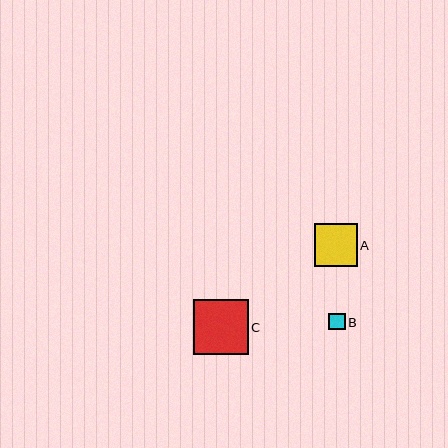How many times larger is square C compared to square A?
Square C is approximately 1.3 times the size of square A.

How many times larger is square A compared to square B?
Square A is approximately 2.6 times the size of square B.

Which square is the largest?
Square C is the largest with a size of approximately 55 pixels.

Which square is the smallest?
Square B is the smallest with a size of approximately 16 pixels.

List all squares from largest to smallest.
From largest to smallest: C, A, B.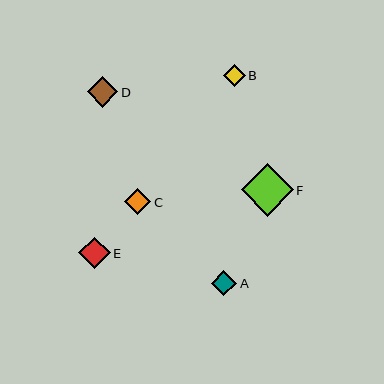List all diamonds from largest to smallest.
From largest to smallest: F, E, D, C, A, B.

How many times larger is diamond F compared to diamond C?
Diamond F is approximately 2.0 times the size of diamond C.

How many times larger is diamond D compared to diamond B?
Diamond D is approximately 1.4 times the size of diamond B.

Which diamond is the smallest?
Diamond B is the smallest with a size of approximately 22 pixels.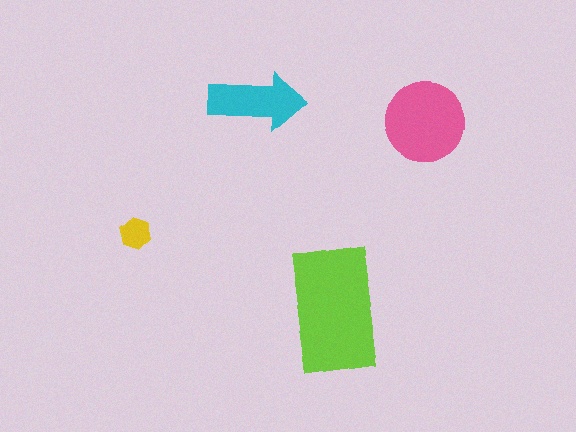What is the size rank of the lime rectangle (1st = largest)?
1st.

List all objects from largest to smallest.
The lime rectangle, the pink circle, the cyan arrow, the yellow hexagon.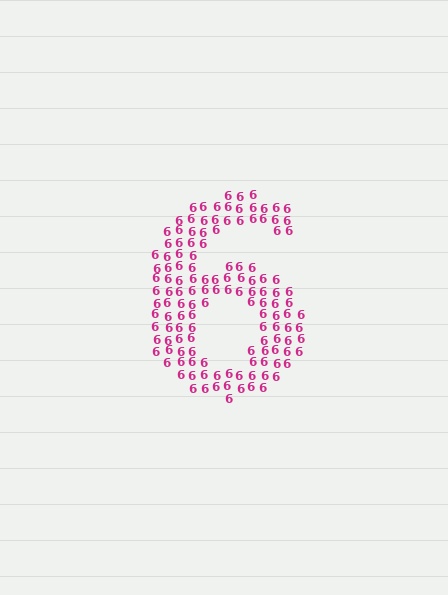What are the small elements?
The small elements are digit 6's.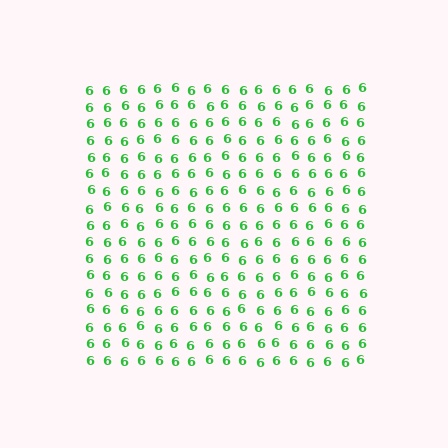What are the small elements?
The small elements are digit 6's.